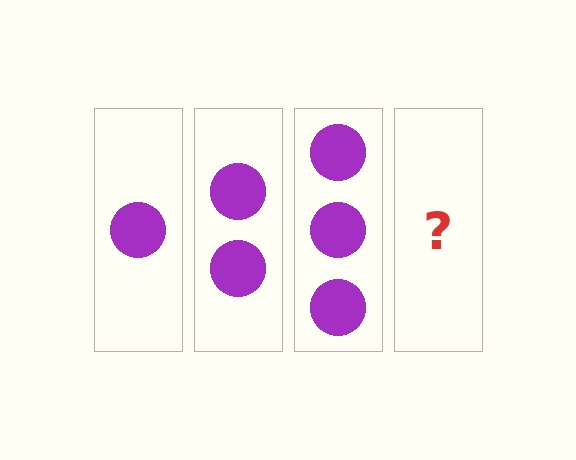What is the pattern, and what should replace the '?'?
The pattern is that each step adds one more circle. The '?' should be 4 circles.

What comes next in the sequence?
The next element should be 4 circles.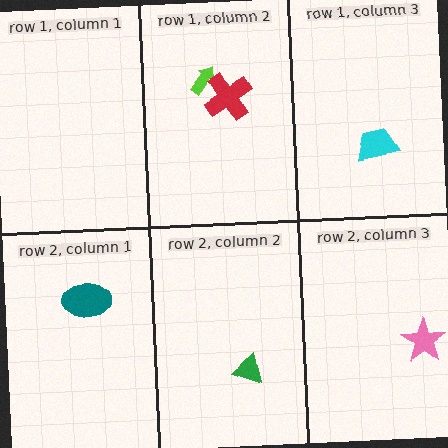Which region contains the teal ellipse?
The row 2, column 1 region.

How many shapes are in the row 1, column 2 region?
2.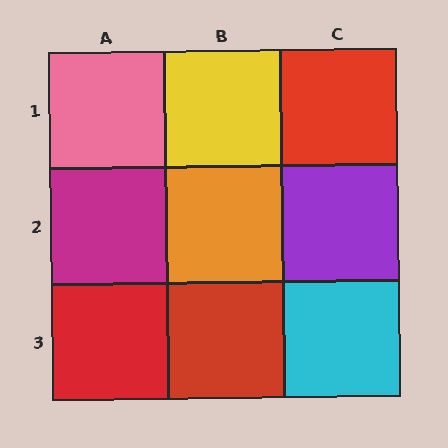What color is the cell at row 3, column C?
Cyan.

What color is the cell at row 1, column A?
Pink.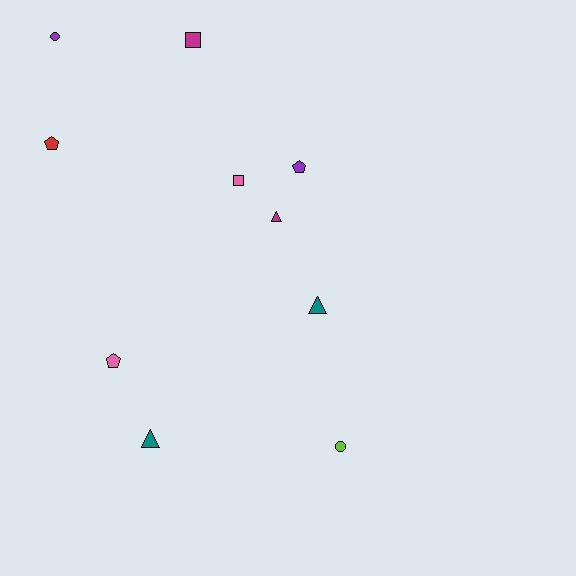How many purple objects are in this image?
There are 2 purple objects.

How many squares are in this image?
There are 2 squares.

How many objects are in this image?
There are 10 objects.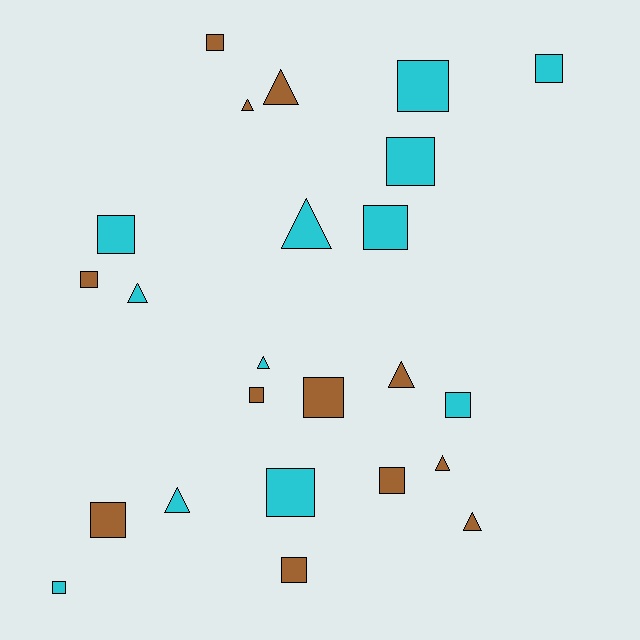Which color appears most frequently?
Brown, with 12 objects.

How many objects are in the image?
There are 24 objects.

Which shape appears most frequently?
Square, with 15 objects.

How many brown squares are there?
There are 7 brown squares.